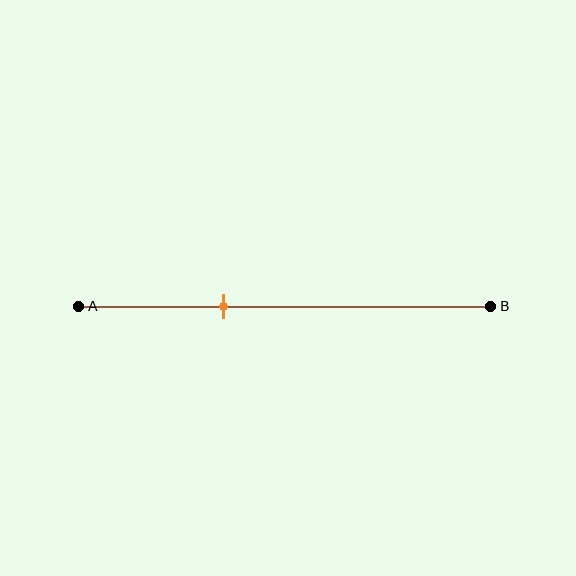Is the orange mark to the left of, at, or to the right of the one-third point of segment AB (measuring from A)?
The orange mark is approximately at the one-third point of segment AB.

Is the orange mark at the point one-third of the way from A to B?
Yes, the mark is approximately at the one-third point.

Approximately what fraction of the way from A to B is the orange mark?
The orange mark is approximately 35% of the way from A to B.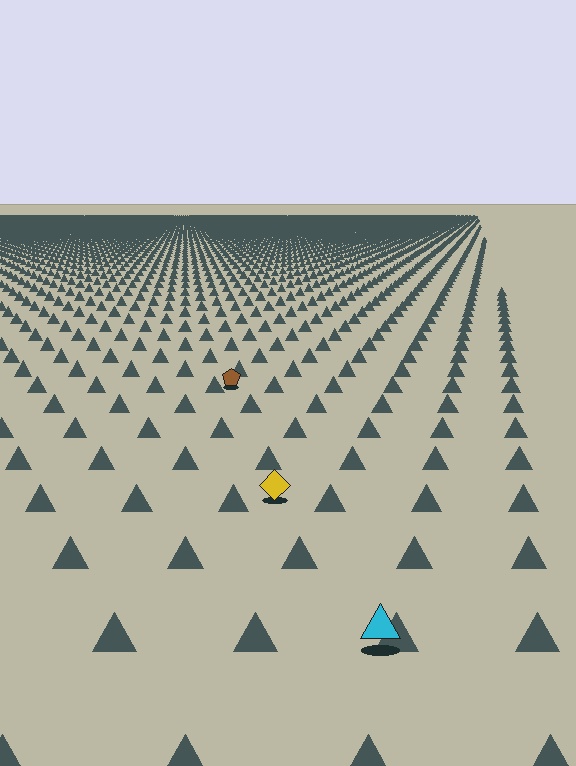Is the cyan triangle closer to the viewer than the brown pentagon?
Yes. The cyan triangle is closer — you can tell from the texture gradient: the ground texture is coarser near it.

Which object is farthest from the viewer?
The brown pentagon is farthest from the viewer. It appears smaller and the ground texture around it is denser.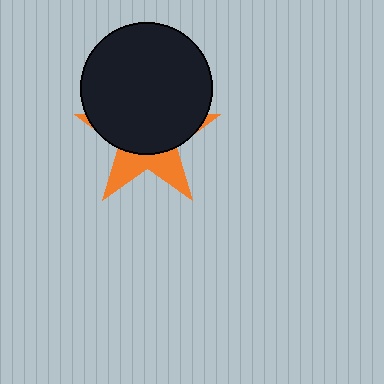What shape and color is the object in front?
The object in front is a black circle.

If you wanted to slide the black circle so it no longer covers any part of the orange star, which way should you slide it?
Slide it up — that is the most direct way to separate the two shapes.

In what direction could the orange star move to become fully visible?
The orange star could move down. That would shift it out from behind the black circle entirely.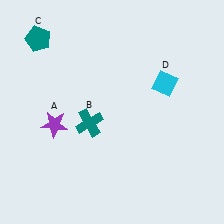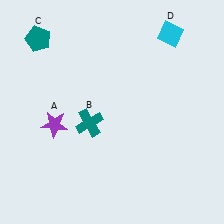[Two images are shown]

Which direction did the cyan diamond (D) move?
The cyan diamond (D) moved up.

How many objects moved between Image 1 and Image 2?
1 object moved between the two images.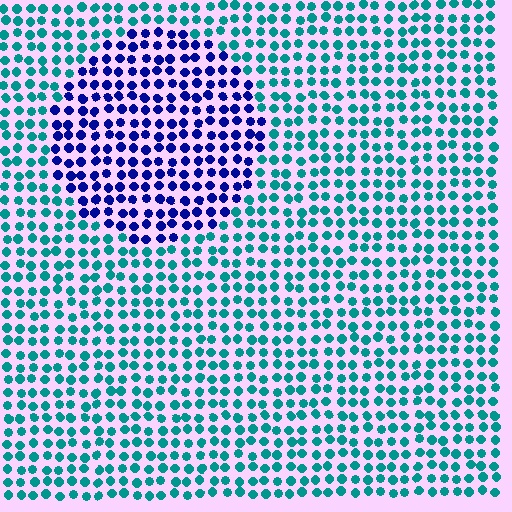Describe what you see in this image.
The image is filled with small teal elements in a uniform arrangement. A circle-shaped region is visible where the elements are tinted to a slightly different hue, forming a subtle color boundary.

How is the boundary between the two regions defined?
The boundary is defined purely by a slight shift in hue (about 61 degrees). Spacing, size, and orientation are identical on both sides.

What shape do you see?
I see a circle.